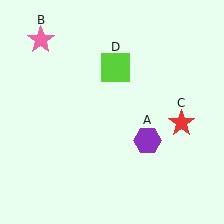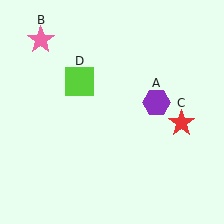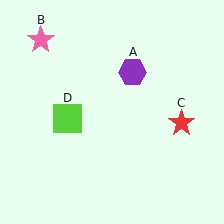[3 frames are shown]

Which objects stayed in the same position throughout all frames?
Pink star (object B) and red star (object C) remained stationary.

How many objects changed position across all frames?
2 objects changed position: purple hexagon (object A), lime square (object D).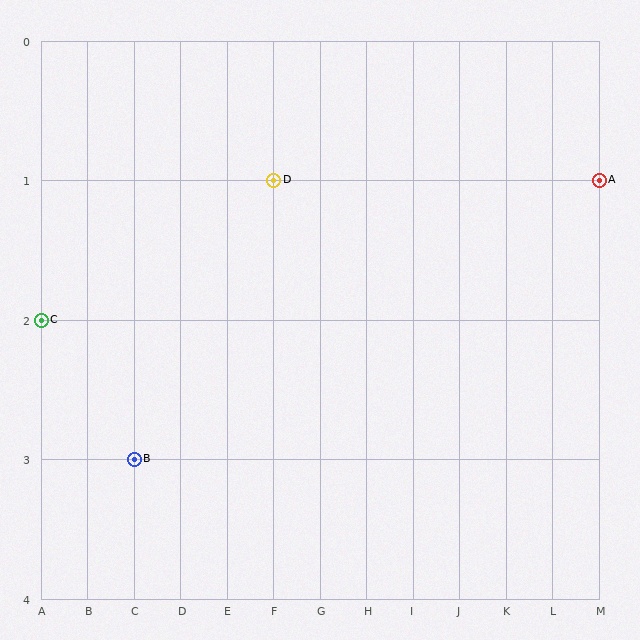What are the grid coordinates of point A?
Point A is at grid coordinates (M, 1).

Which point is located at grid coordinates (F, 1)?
Point D is at (F, 1).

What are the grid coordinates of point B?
Point B is at grid coordinates (C, 3).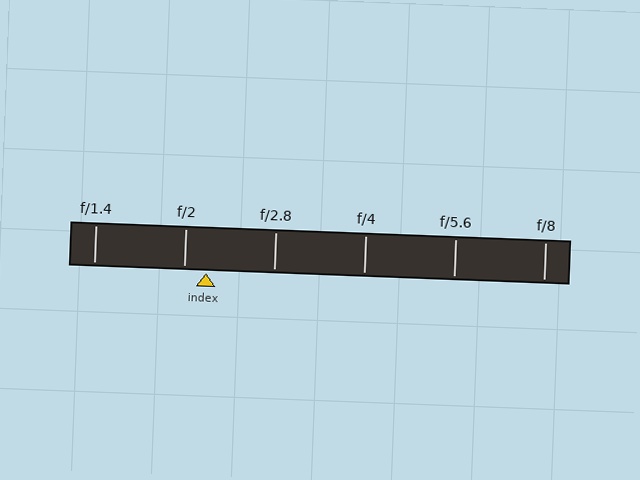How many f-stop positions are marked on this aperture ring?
There are 6 f-stop positions marked.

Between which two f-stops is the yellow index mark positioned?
The index mark is between f/2 and f/2.8.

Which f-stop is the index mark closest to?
The index mark is closest to f/2.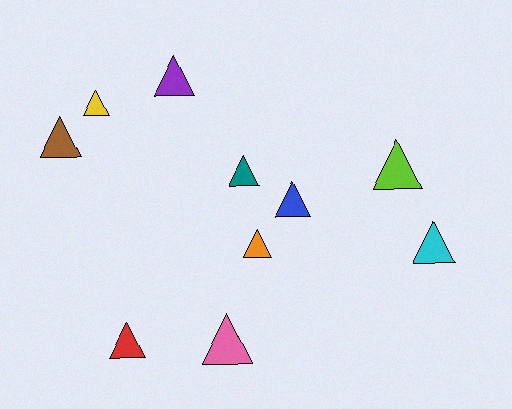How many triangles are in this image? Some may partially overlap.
There are 10 triangles.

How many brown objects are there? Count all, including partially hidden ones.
There is 1 brown object.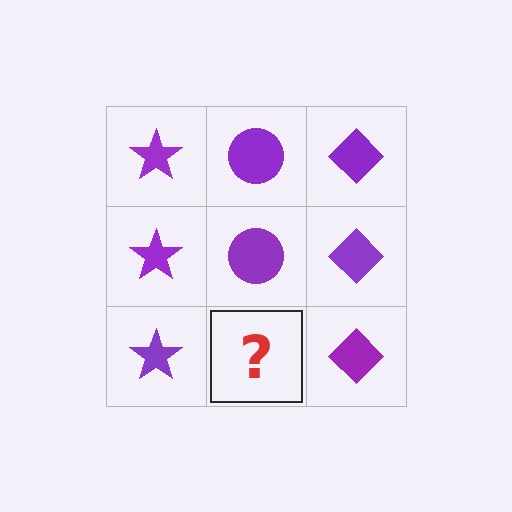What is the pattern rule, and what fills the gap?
The rule is that each column has a consistent shape. The gap should be filled with a purple circle.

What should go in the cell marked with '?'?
The missing cell should contain a purple circle.